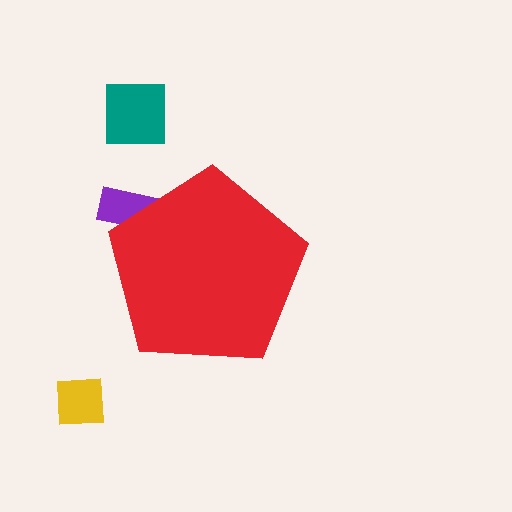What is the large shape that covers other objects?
A red pentagon.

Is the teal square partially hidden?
No, the teal square is fully visible.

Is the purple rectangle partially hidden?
Yes, the purple rectangle is partially hidden behind the red pentagon.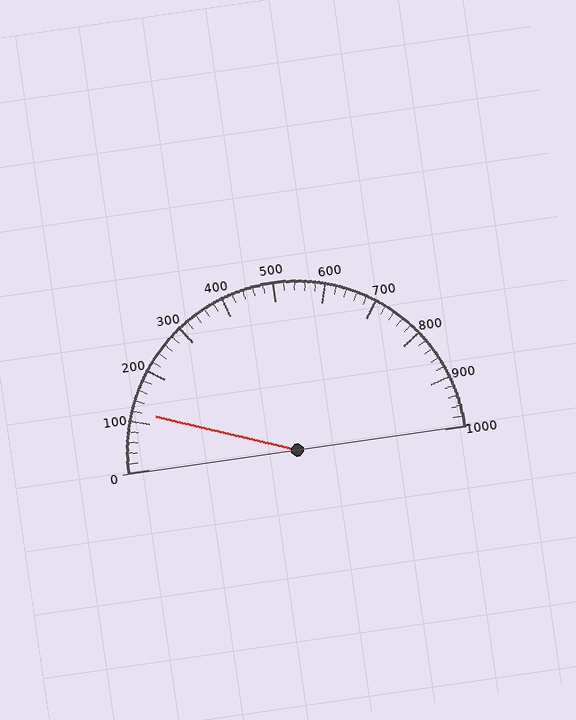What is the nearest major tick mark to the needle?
The nearest major tick mark is 100.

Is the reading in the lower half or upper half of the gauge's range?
The reading is in the lower half of the range (0 to 1000).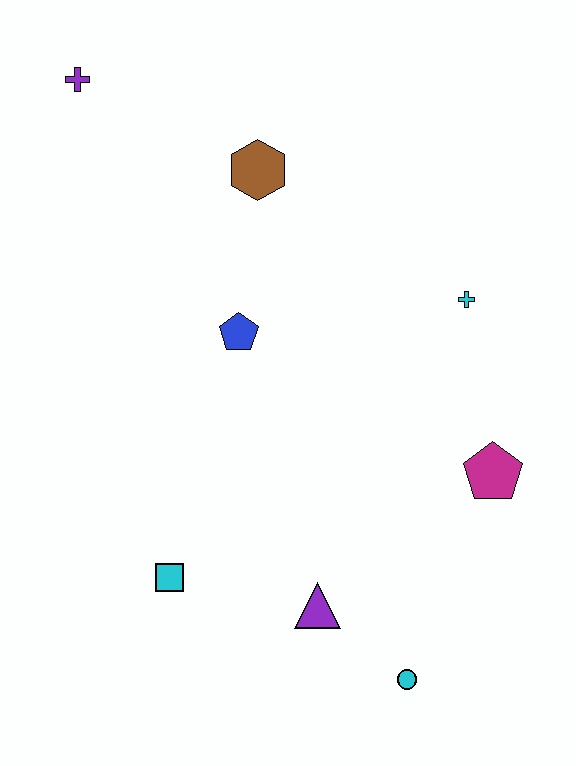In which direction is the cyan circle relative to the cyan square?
The cyan circle is to the right of the cyan square.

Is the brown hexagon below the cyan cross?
No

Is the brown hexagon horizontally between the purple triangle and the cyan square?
Yes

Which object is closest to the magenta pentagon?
The cyan cross is closest to the magenta pentagon.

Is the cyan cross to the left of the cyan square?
No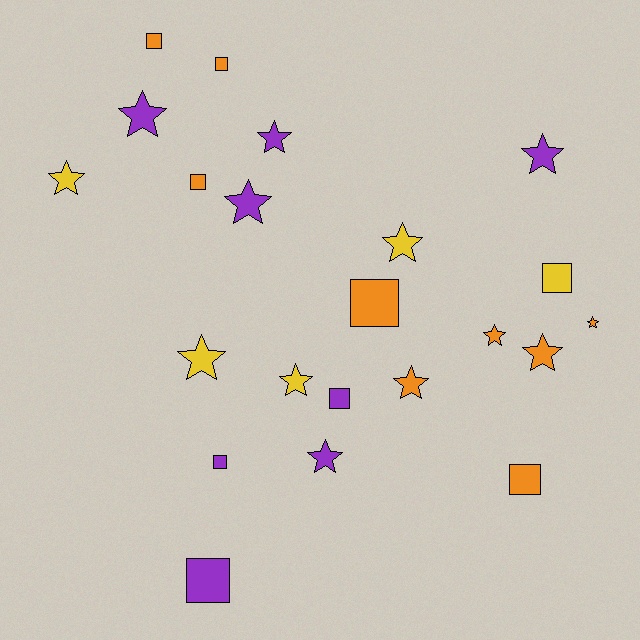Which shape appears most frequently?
Star, with 13 objects.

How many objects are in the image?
There are 22 objects.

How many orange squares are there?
There are 5 orange squares.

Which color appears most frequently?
Orange, with 9 objects.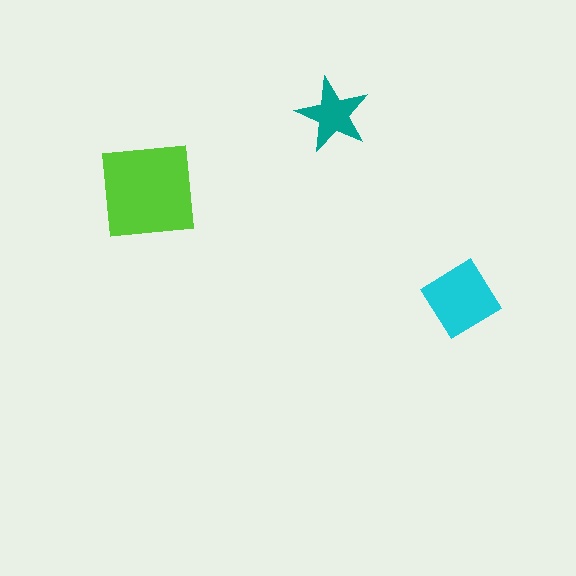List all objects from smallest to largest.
The teal star, the cyan diamond, the lime square.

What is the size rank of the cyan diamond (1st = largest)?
2nd.